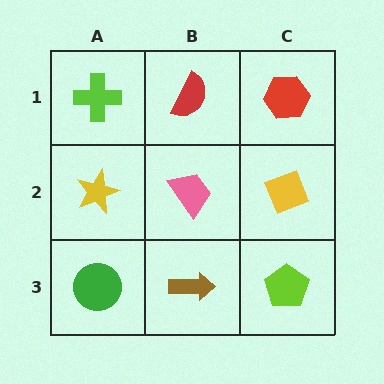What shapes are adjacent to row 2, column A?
A lime cross (row 1, column A), a green circle (row 3, column A), a pink trapezoid (row 2, column B).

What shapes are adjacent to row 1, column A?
A yellow star (row 2, column A), a red semicircle (row 1, column B).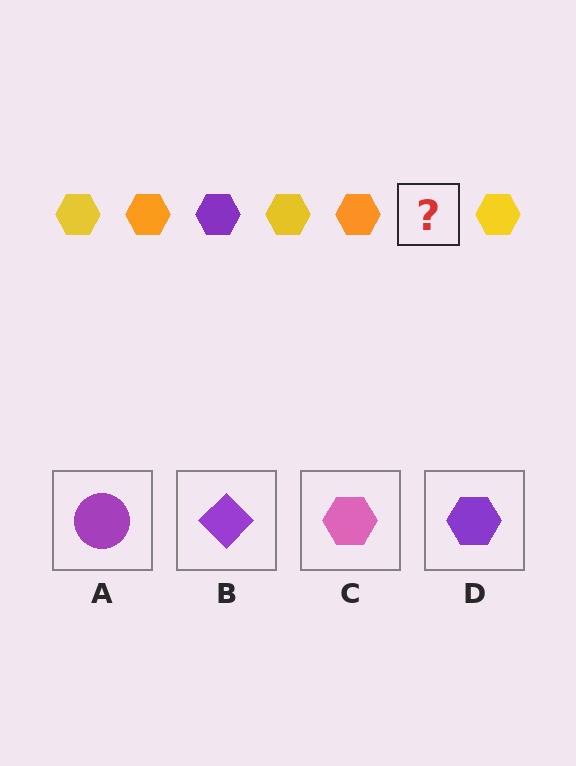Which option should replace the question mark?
Option D.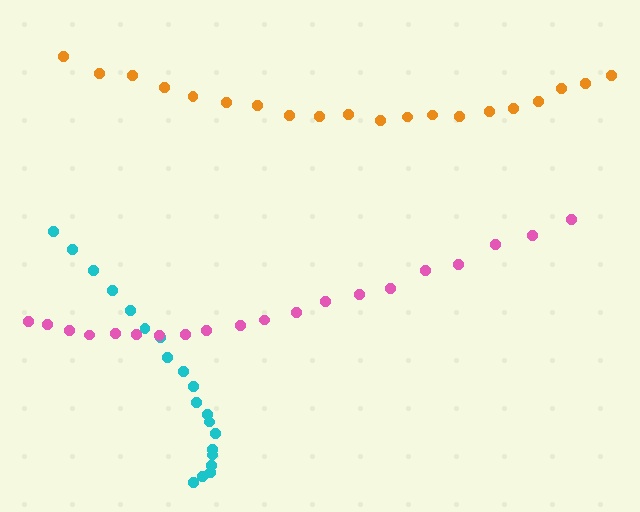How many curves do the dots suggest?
There are 3 distinct paths.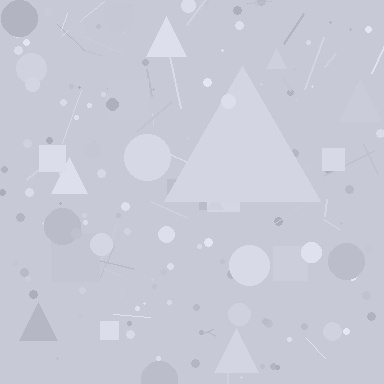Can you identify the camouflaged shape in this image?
The camouflaged shape is a triangle.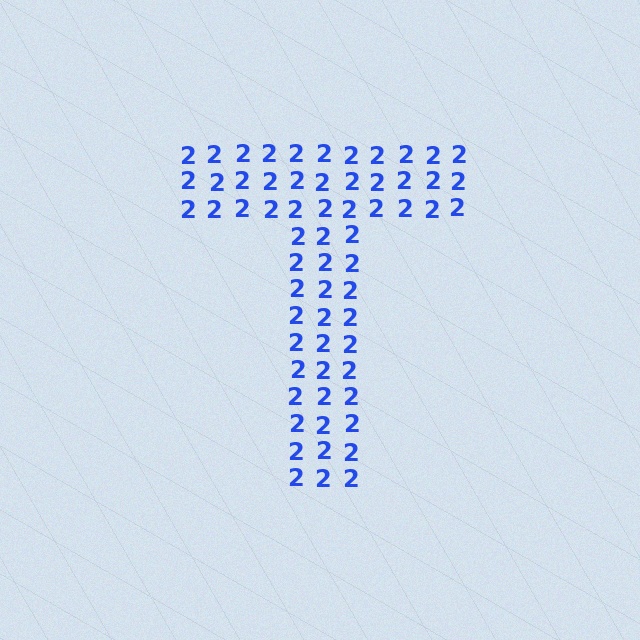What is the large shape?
The large shape is the letter T.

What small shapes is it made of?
It is made of small digit 2's.